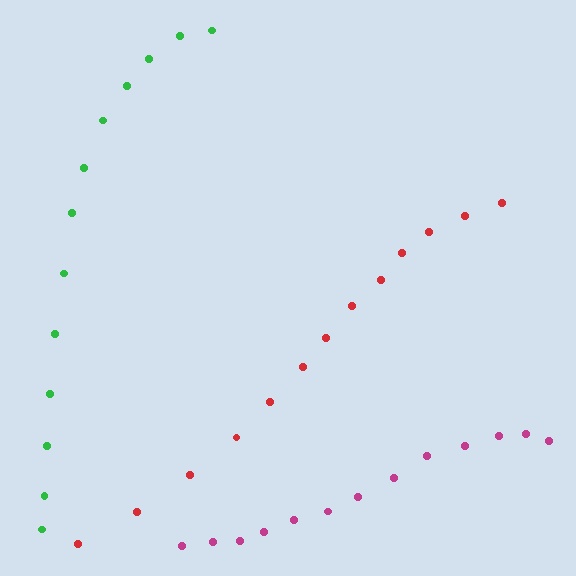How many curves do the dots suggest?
There are 3 distinct paths.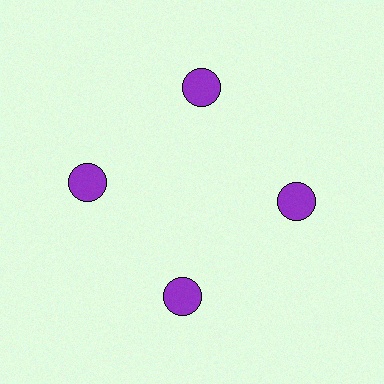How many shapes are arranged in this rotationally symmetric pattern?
There are 4 shapes, arranged in 4 groups of 1.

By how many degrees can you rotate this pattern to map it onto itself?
The pattern maps onto itself every 90 degrees of rotation.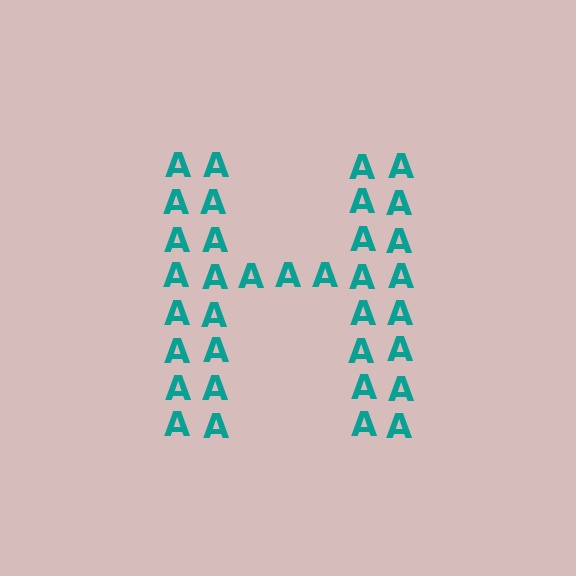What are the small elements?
The small elements are letter A's.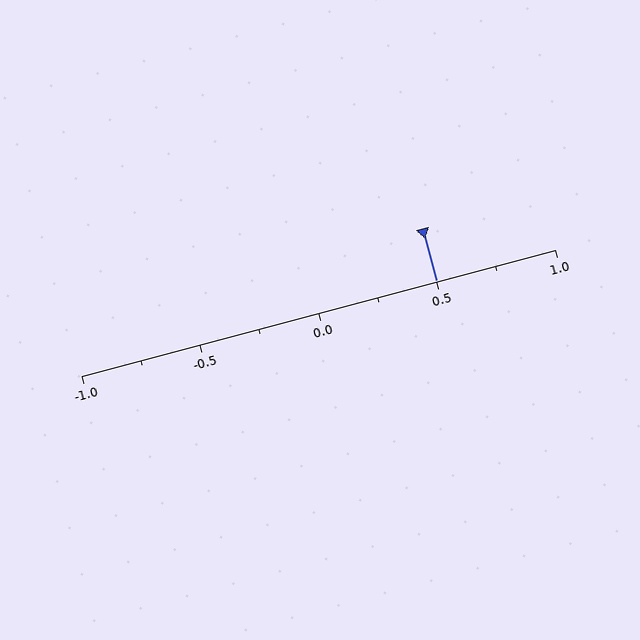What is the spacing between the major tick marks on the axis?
The major ticks are spaced 0.5 apart.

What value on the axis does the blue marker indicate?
The marker indicates approximately 0.5.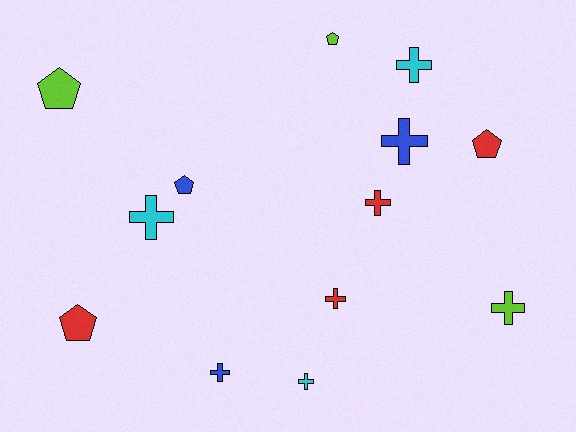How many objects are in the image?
There are 13 objects.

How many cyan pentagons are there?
There are no cyan pentagons.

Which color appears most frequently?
Red, with 4 objects.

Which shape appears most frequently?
Cross, with 8 objects.